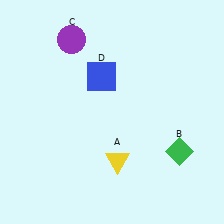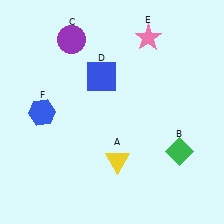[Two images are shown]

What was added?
A pink star (E), a blue hexagon (F) were added in Image 2.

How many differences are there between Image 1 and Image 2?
There are 2 differences between the two images.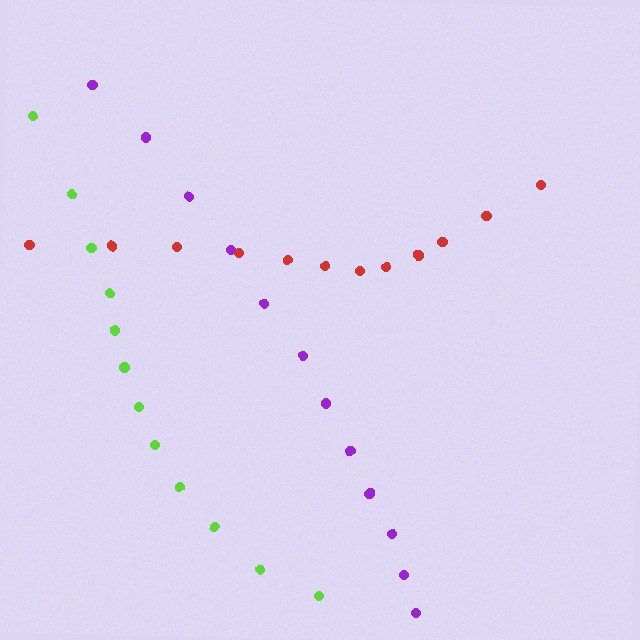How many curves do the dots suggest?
There are 3 distinct paths.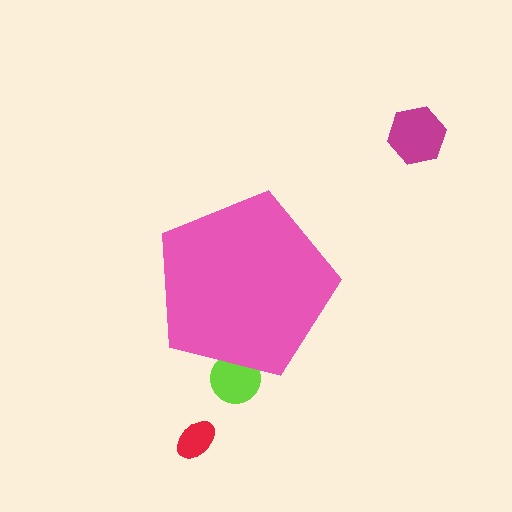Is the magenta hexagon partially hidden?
No, the magenta hexagon is fully visible.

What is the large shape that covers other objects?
A pink pentagon.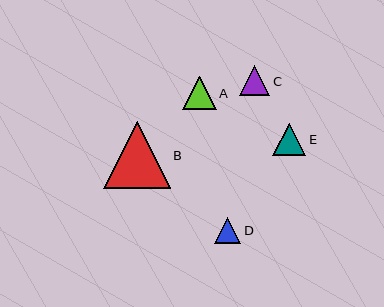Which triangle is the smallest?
Triangle D is the smallest with a size of approximately 26 pixels.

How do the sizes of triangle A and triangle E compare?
Triangle A and triangle E are approximately the same size.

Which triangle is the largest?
Triangle B is the largest with a size of approximately 66 pixels.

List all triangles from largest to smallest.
From largest to smallest: B, A, E, C, D.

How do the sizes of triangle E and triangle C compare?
Triangle E and triangle C are approximately the same size.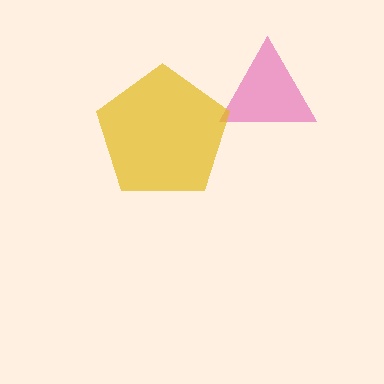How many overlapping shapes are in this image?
There are 2 overlapping shapes in the image.